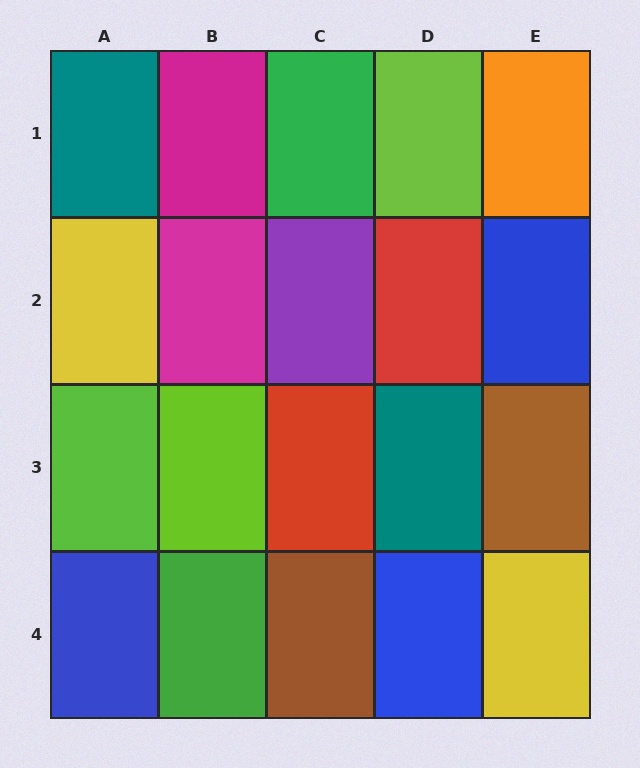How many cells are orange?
1 cell is orange.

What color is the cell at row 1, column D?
Lime.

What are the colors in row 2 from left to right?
Yellow, magenta, purple, red, blue.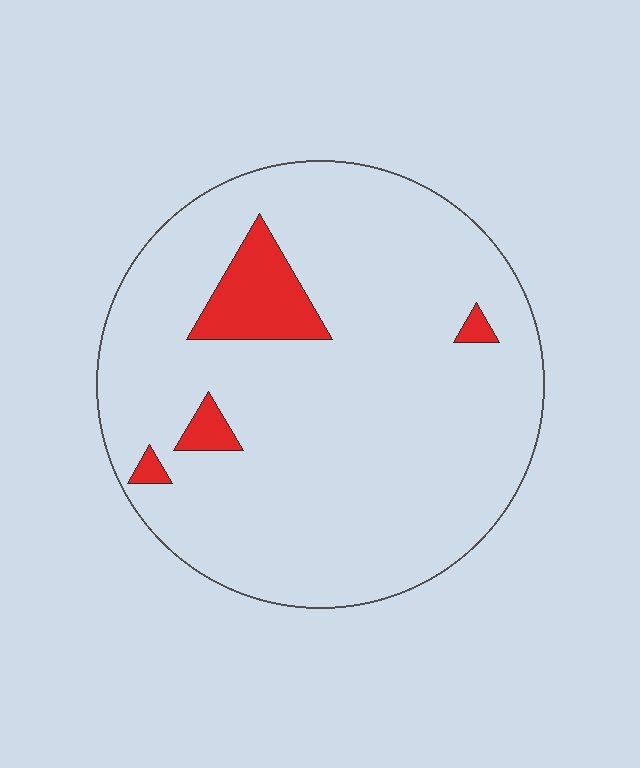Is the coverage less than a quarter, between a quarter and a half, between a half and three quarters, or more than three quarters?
Less than a quarter.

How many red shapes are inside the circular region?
4.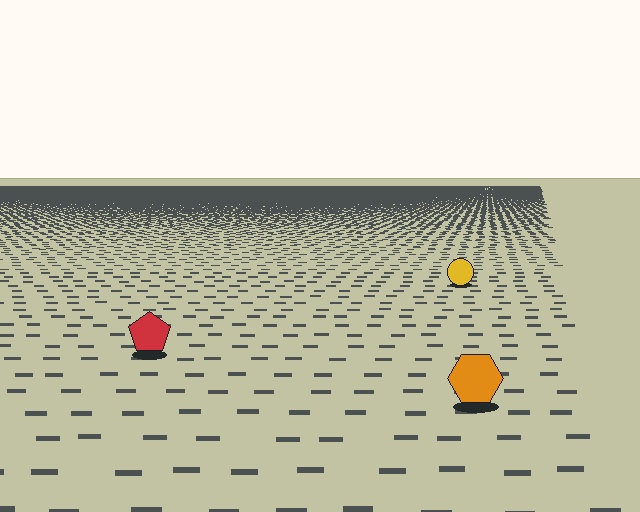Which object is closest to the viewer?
The orange hexagon is closest. The texture marks near it are larger and more spread out.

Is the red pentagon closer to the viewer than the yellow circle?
Yes. The red pentagon is closer — you can tell from the texture gradient: the ground texture is coarser near it.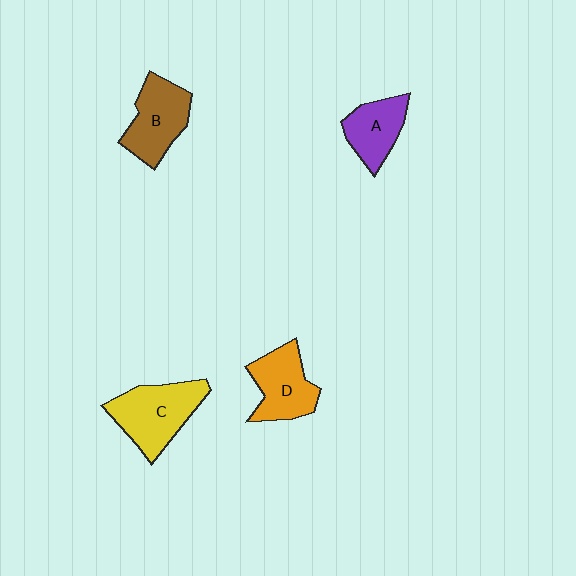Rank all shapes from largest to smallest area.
From largest to smallest: C (yellow), B (brown), D (orange), A (purple).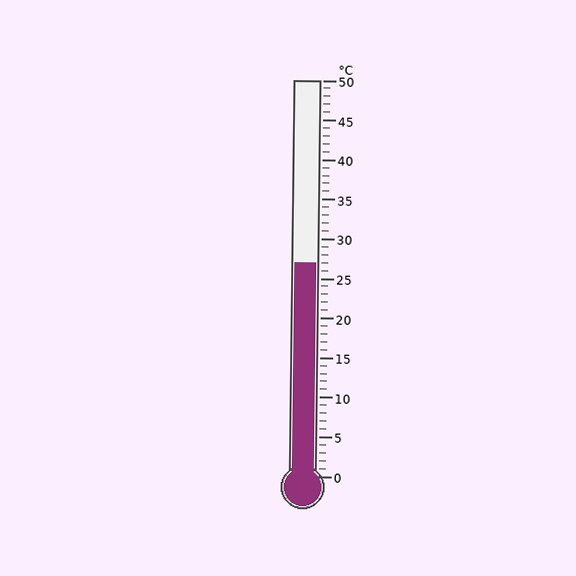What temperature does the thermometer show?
The thermometer shows approximately 27°C.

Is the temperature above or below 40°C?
The temperature is below 40°C.